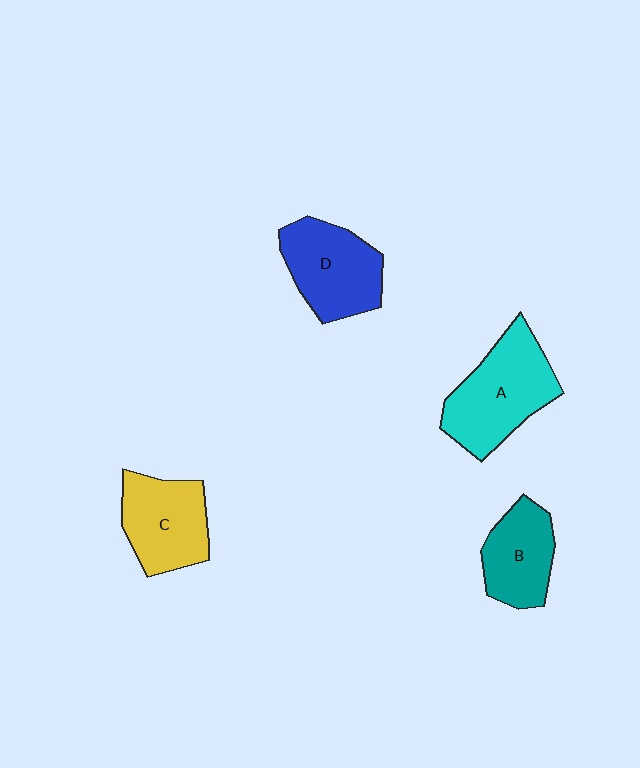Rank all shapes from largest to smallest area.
From largest to smallest: A (cyan), D (blue), C (yellow), B (teal).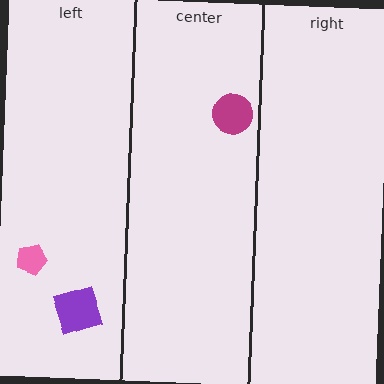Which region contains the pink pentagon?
The left region.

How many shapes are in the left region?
2.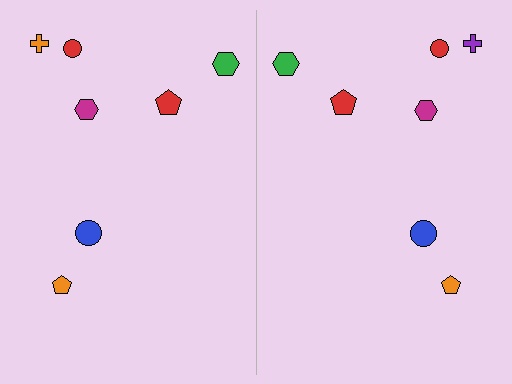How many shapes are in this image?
There are 14 shapes in this image.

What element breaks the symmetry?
The purple cross on the right side breaks the symmetry — its mirror counterpart is orange.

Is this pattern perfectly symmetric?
No, the pattern is not perfectly symmetric. The purple cross on the right side breaks the symmetry — its mirror counterpart is orange.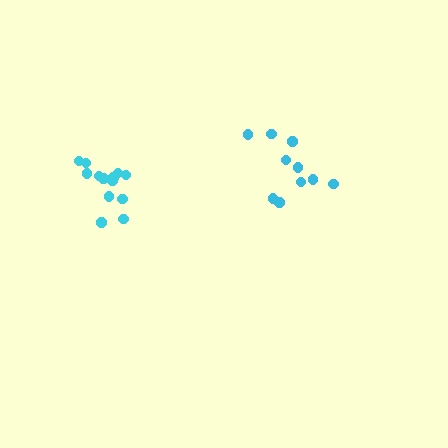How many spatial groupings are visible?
There are 2 spatial groupings.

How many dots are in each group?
Group 1: 10 dots, Group 2: 13 dots (23 total).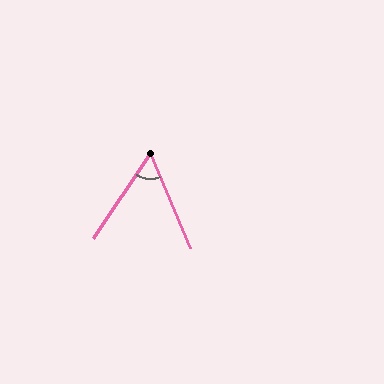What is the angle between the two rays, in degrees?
Approximately 56 degrees.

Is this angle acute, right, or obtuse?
It is acute.